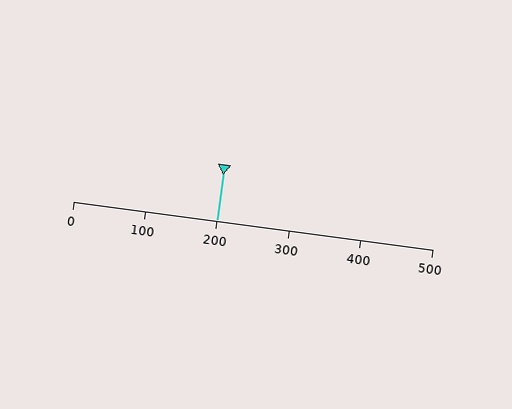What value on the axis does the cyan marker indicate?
The marker indicates approximately 200.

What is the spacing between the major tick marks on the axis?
The major ticks are spaced 100 apart.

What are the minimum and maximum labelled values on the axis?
The axis runs from 0 to 500.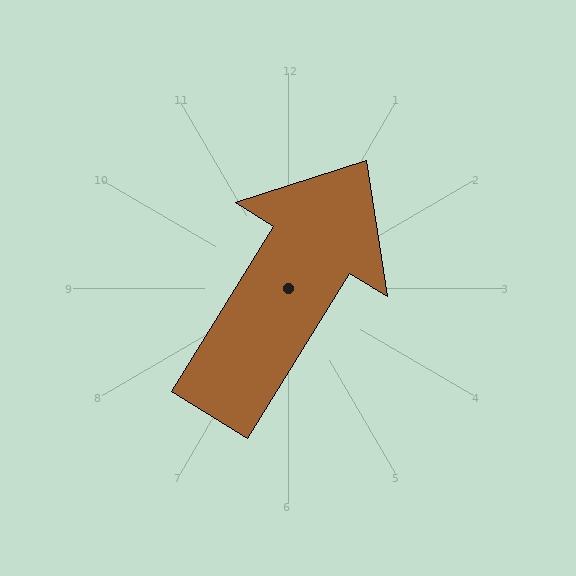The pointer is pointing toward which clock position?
Roughly 1 o'clock.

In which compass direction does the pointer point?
Northeast.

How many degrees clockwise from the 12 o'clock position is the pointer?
Approximately 32 degrees.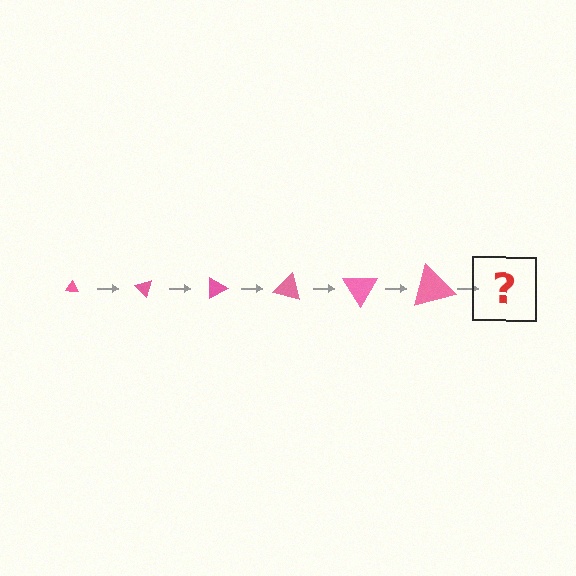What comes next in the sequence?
The next element should be a triangle, larger than the previous one and rotated 270 degrees from the start.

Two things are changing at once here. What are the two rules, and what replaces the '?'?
The two rules are that the triangle grows larger each step and it rotates 45 degrees each step. The '?' should be a triangle, larger than the previous one and rotated 270 degrees from the start.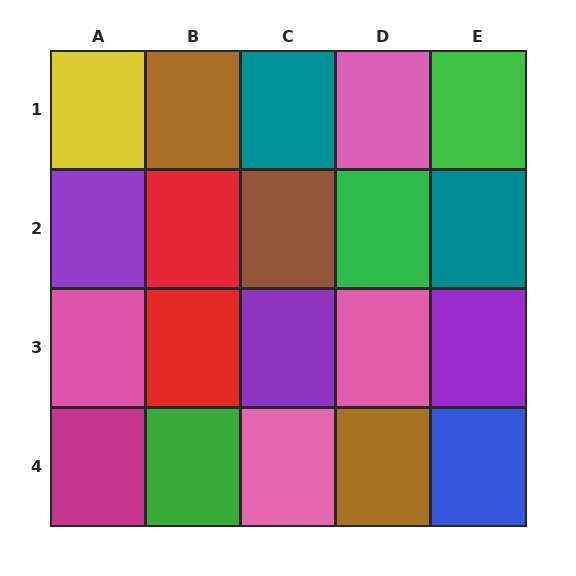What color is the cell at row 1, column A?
Yellow.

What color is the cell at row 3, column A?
Pink.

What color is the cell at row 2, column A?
Purple.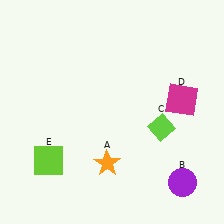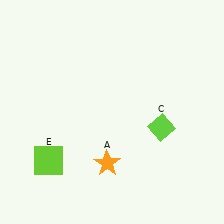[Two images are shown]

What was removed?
The magenta square (D), the purple circle (B) were removed in Image 2.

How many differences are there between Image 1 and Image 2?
There are 2 differences between the two images.